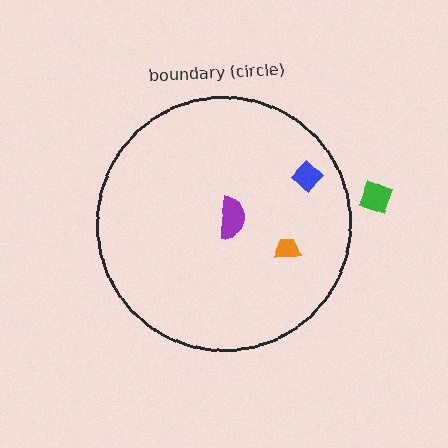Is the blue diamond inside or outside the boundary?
Inside.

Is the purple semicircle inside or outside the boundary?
Inside.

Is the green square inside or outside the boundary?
Outside.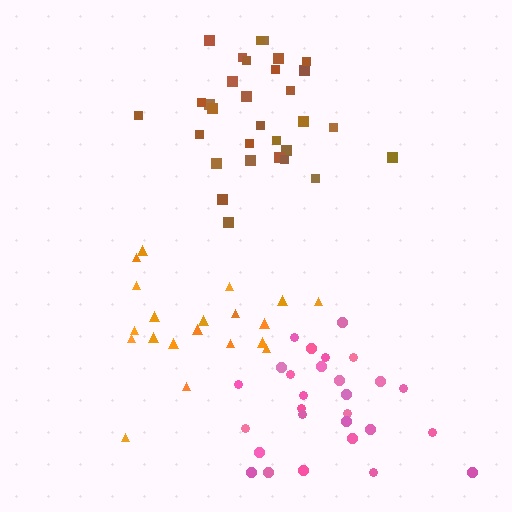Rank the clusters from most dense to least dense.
brown, orange, pink.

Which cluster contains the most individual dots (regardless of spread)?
Brown (31).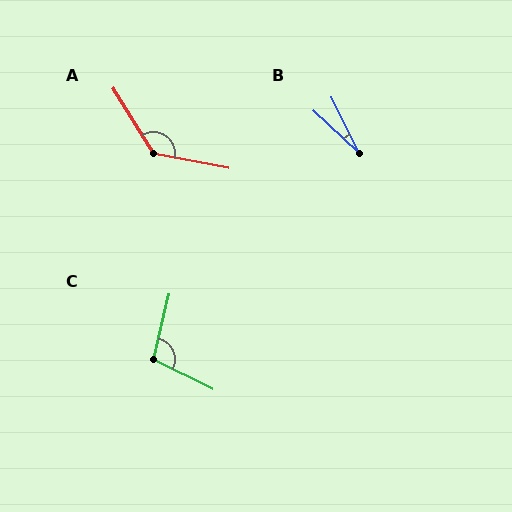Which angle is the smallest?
B, at approximately 21 degrees.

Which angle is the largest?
A, at approximately 133 degrees.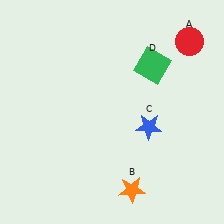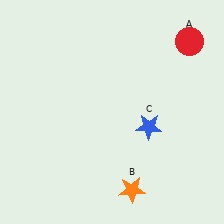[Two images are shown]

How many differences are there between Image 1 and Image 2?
There is 1 difference between the two images.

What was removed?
The green square (D) was removed in Image 2.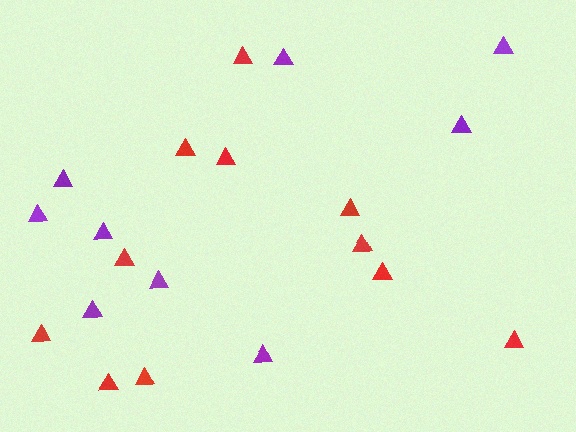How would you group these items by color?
There are 2 groups: one group of purple triangles (9) and one group of red triangles (11).